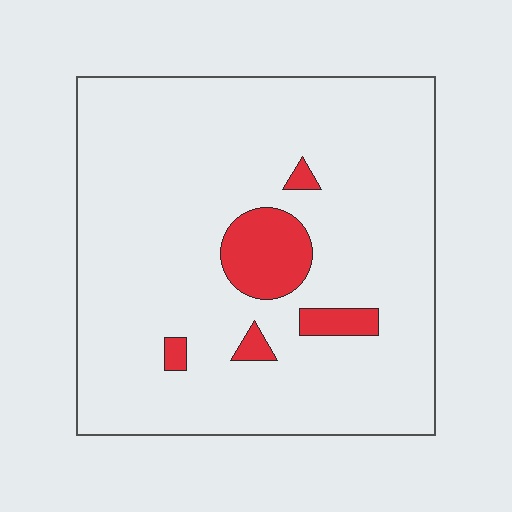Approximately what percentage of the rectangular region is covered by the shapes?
Approximately 10%.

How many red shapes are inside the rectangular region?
5.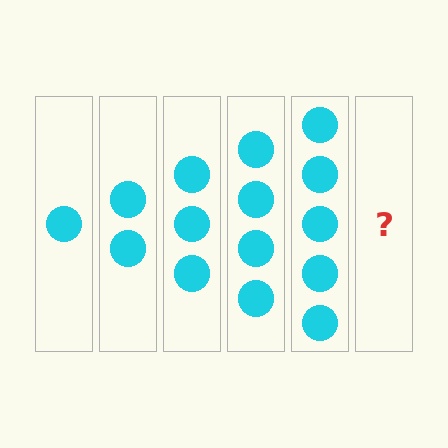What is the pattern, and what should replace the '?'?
The pattern is that each step adds one more circle. The '?' should be 6 circles.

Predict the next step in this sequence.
The next step is 6 circles.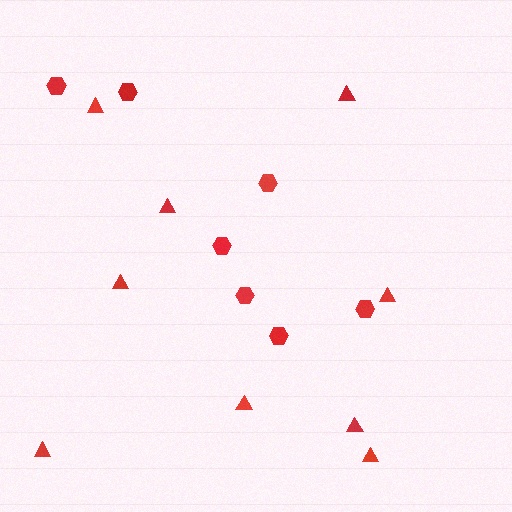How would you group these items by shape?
There are 2 groups: one group of hexagons (7) and one group of triangles (9).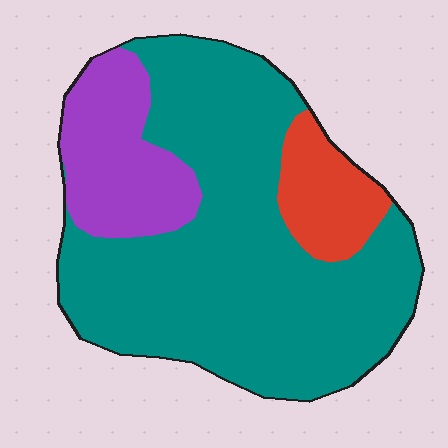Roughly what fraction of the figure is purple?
Purple covers around 20% of the figure.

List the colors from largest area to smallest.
From largest to smallest: teal, purple, red.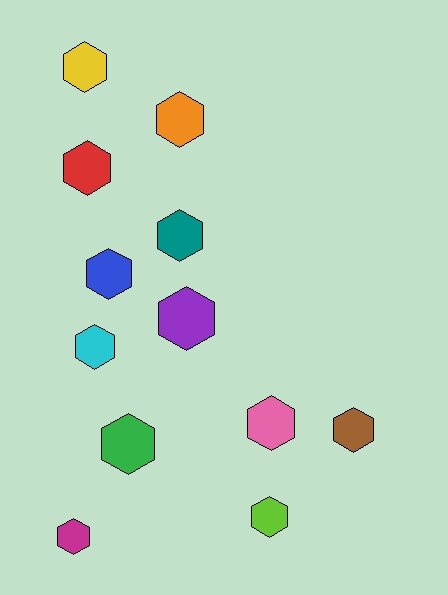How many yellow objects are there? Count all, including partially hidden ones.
There is 1 yellow object.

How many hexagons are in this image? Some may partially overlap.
There are 12 hexagons.